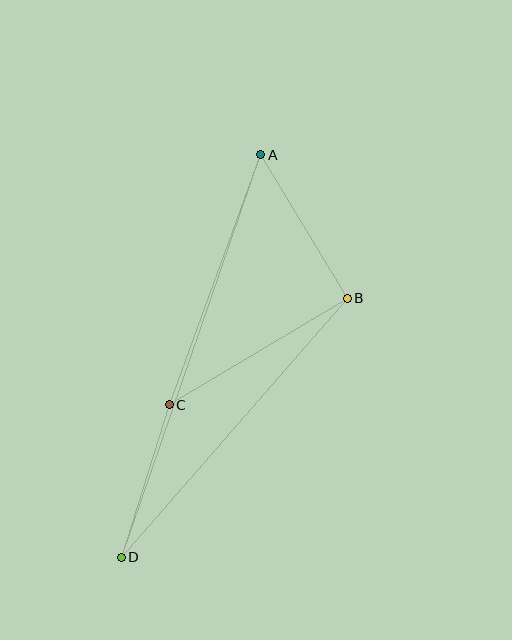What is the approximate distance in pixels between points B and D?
The distance between B and D is approximately 344 pixels.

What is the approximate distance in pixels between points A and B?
The distance between A and B is approximately 167 pixels.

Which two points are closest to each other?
Points C and D are closest to each other.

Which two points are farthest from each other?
Points A and D are farthest from each other.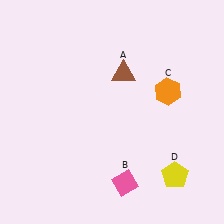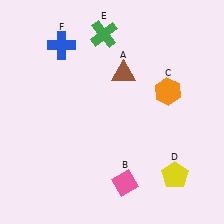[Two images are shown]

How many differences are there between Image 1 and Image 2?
There are 2 differences between the two images.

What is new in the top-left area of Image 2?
A blue cross (F) was added in the top-left area of Image 2.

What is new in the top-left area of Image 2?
A green cross (E) was added in the top-left area of Image 2.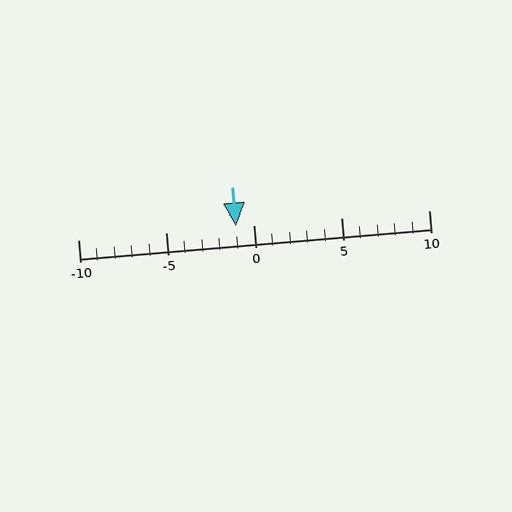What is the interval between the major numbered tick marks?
The major tick marks are spaced 5 units apart.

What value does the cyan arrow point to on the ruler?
The cyan arrow points to approximately -1.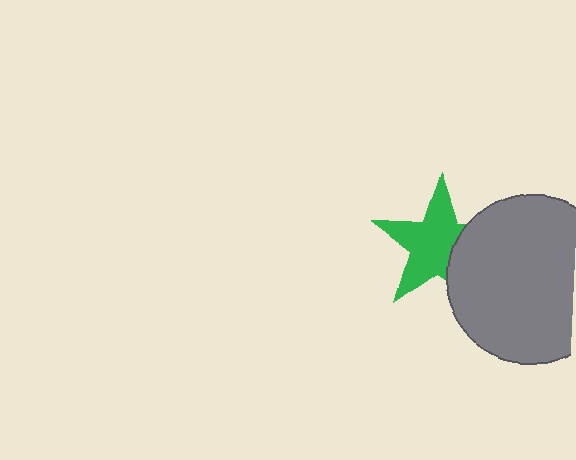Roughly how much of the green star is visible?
Most of it is visible (roughly 69%).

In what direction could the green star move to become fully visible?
The green star could move left. That would shift it out from behind the gray circle entirely.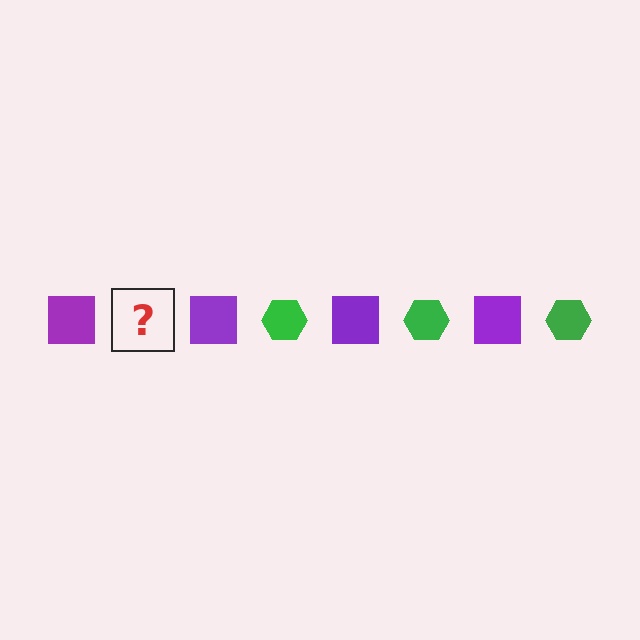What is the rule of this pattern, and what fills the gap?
The rule is that the pattern alternates between purple square and green hexagon. The gap should be filled with a green hexagon.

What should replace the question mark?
The question mark should be replaced with a green hexagon.